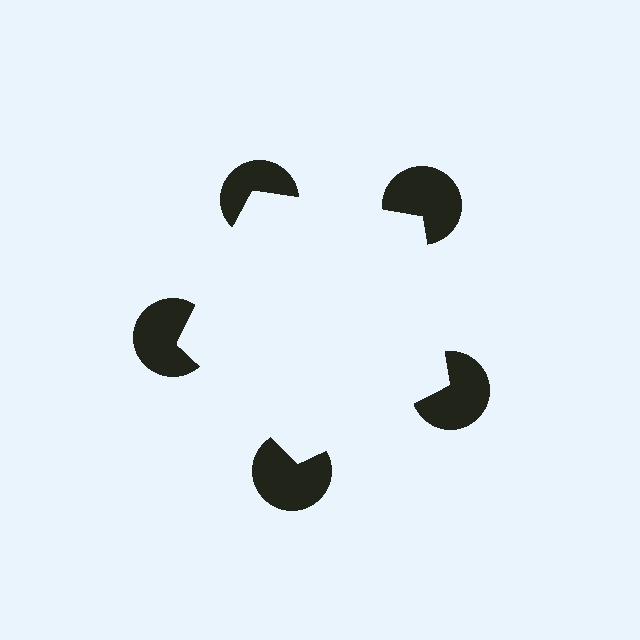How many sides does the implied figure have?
5 sides.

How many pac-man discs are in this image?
There are 5 — one at each vertex of the illusory pentagon.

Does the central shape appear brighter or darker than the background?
It typically appears slightly brighter than the background, even though no actual brightness change is drawn.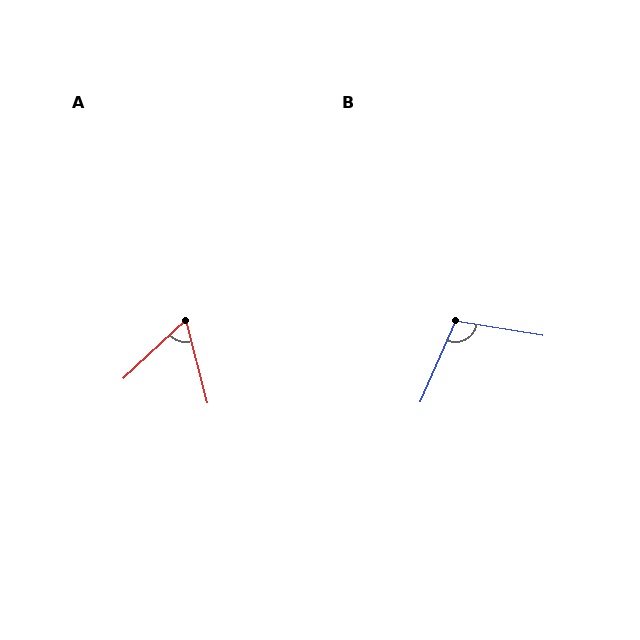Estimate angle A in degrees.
Approximately 62 degrees.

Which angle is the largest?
B, at approximately 104 degrees.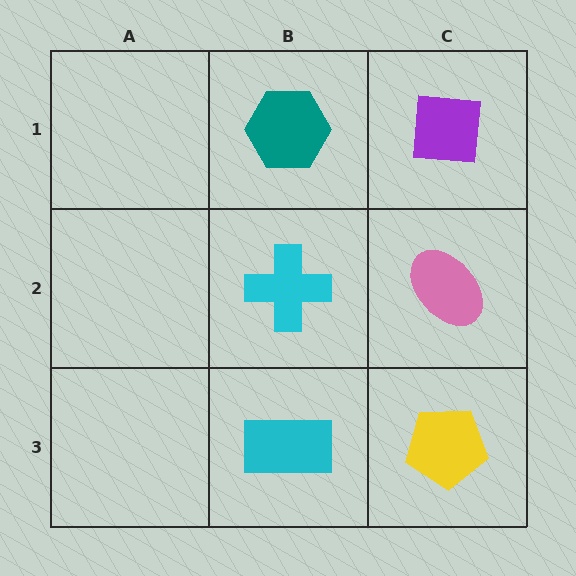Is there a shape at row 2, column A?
No, that cell is empty.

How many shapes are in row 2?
2 shapes.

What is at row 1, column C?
A purple square.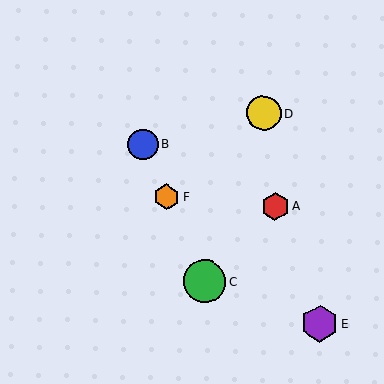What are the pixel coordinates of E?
Object E is at (320, 324).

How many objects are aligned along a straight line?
3 objects (B, C, F) are aligned along a straight line.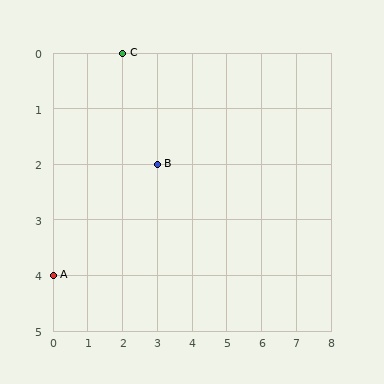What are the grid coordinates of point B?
Point B is at grid coordinates (3, 2).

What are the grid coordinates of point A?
Point A is at grid coordinates (0, 4).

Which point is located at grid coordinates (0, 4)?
Point A is at (0, 4).